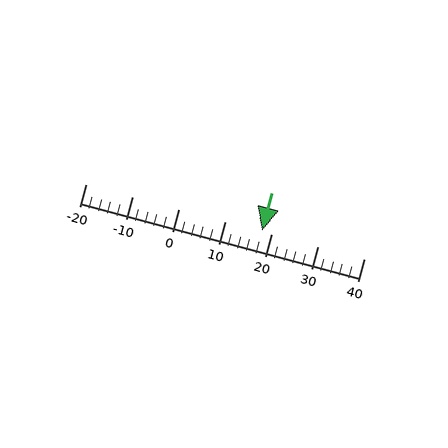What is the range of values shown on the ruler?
The ruler shows values from -20 to 40.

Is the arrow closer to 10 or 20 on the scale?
The arrow is closer to 20.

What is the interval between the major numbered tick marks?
The major tick marks are spaced 10 units apart.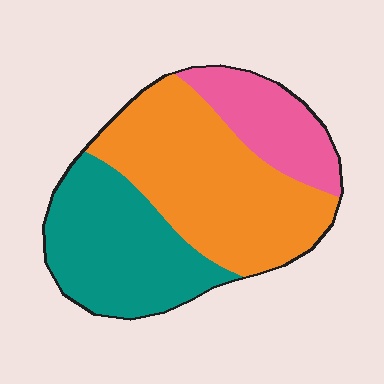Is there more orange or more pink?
Orange.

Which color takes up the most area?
Orange, at roughly 45%.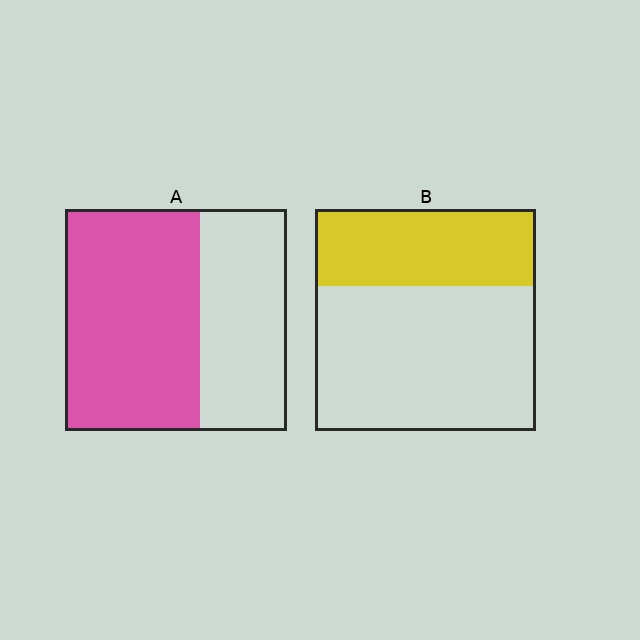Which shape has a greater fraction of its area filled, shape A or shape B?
Shape A.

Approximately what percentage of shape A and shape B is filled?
A is approximately 60% and B is approximately 35%.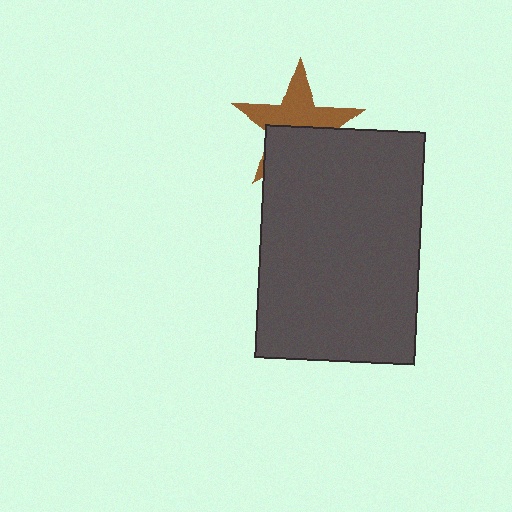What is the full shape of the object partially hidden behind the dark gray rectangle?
The partially hidden object is a brown star.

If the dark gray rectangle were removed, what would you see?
You would see the complete brown star.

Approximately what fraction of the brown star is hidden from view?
Roughly 46% of the brown star is hidden behind the dark gray rectangle.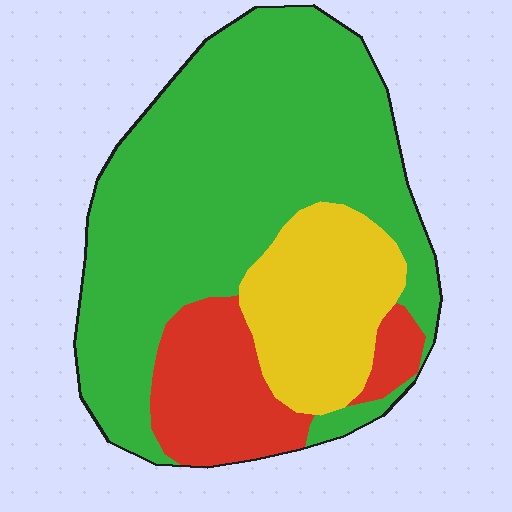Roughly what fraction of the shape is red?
Red takes up less than a quarter of the shape.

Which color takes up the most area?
Green, at roughly 65%.